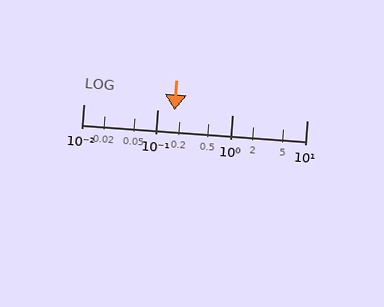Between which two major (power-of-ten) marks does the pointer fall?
The pointer is between 0.1 and 1.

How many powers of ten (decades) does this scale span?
The scale spans 3 decades, from 0.01 to 10.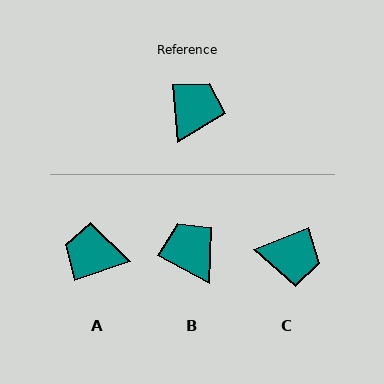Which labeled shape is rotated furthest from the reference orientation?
A, about 104 degrees away.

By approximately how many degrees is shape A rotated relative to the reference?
Approximately 104 degrees counter-clockwise.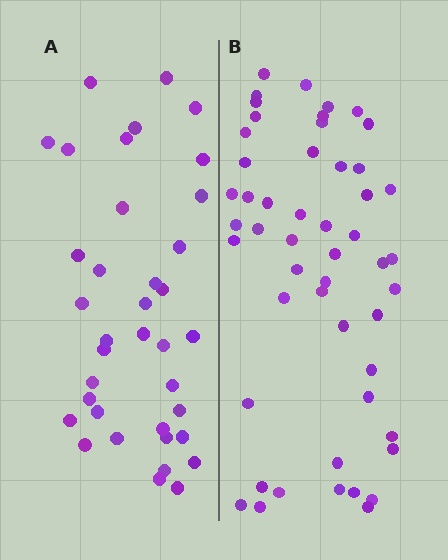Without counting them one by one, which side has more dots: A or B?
Region B (the right region) has more dots.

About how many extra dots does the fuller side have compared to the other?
Region B has approximately 15 more dots than region A.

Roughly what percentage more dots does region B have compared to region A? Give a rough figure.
About 40% more.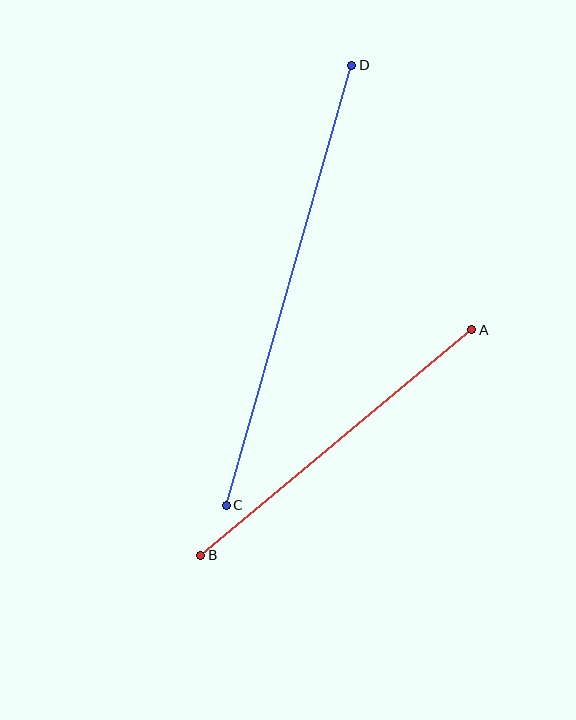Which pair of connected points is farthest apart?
Points C and D are farthest apart.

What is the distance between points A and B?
The distance is approximately 352 pixels.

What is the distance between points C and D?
The distance is approximately 457 pixels.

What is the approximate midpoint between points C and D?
The midpoint is at approximately (289, 285) pixels.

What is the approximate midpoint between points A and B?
The midpoint is at approximately (336, 442) pixels.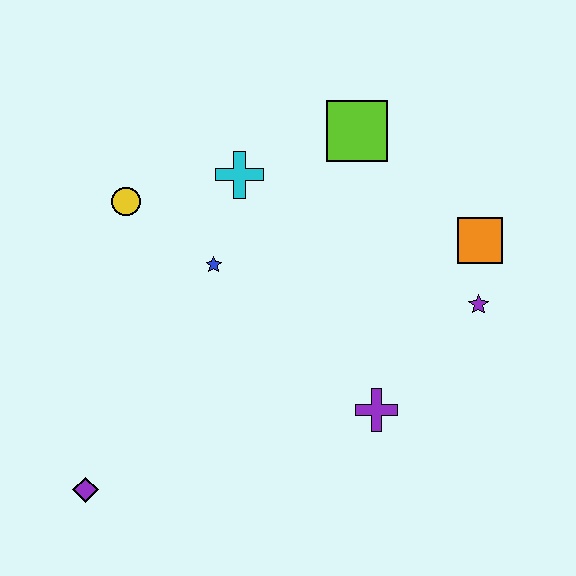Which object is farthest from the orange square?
The purple diamond is farthest from the orange square.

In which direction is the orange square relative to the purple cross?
The orange square is above the purple cross.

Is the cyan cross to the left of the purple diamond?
No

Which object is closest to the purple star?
The orange square is closest to the purple star.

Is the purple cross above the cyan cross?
No